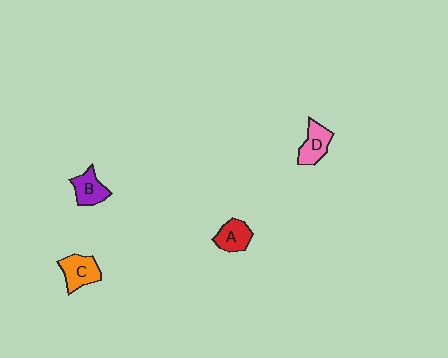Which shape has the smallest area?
Shape A (red).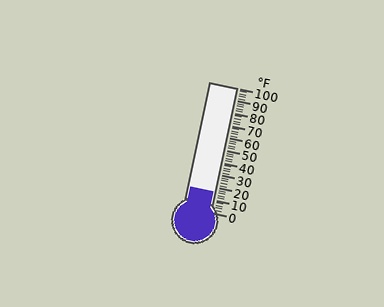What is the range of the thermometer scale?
The thermometer scale ranges from 0°F to 100°F.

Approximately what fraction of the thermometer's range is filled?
The thermometer is filled to approximately 15% of its range.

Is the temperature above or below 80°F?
The temperature is below 80°F.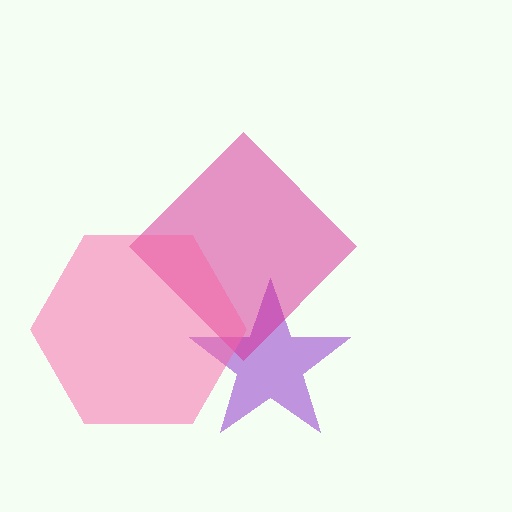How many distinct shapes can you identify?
There are 3 distinct shapes: a purple star, a magenta diamond, a pink hexagon.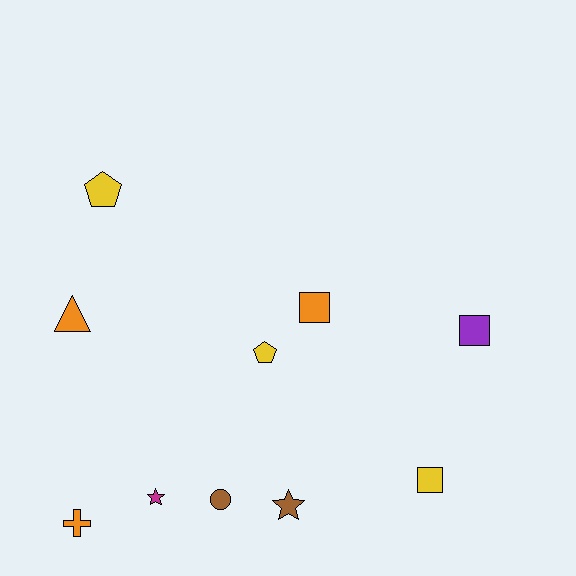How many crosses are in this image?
There is 1 cross.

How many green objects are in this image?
There are no green objects.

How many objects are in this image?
There are 10 objects.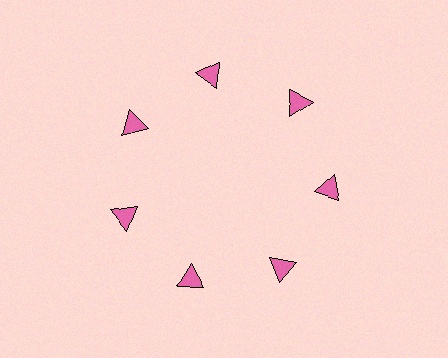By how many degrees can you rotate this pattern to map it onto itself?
The pattern maps onto itself every 51 degrees of rotation.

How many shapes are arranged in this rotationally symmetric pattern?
There are 7 shapes, arranged in 7 groups of 1.